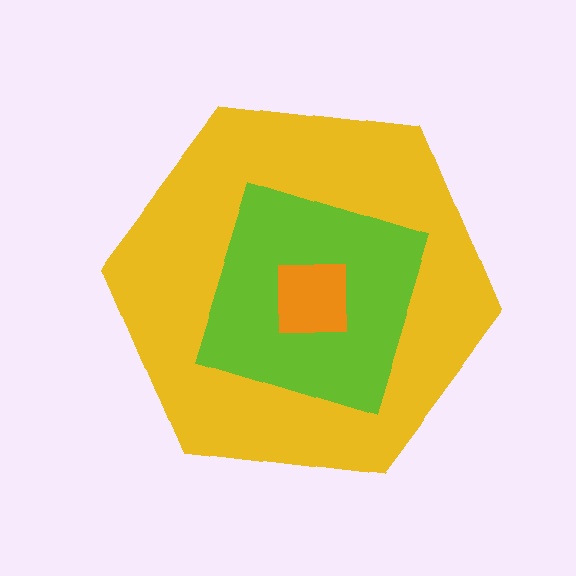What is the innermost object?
The orange square.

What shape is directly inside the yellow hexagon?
The lime diamond.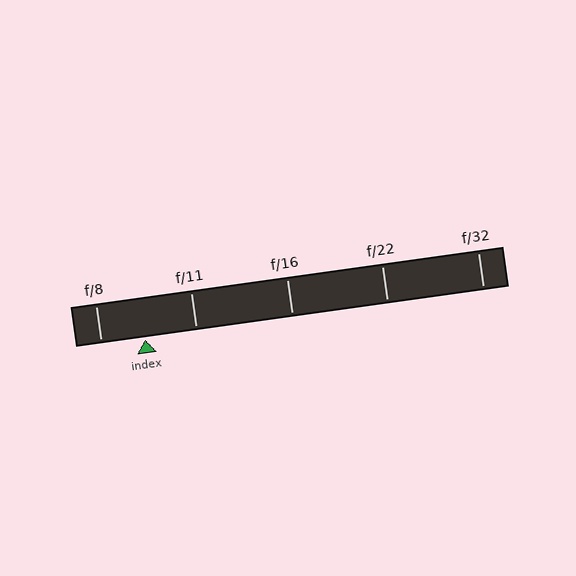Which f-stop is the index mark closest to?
The index mark is closest to f/8.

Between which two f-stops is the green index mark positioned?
The index mark is between f/8 and f/11.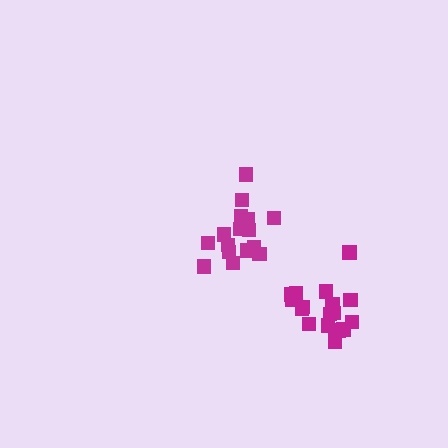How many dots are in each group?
Group 1: 16 dots, Group 2: 18 dots (34 total).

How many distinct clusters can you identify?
There are 2 distinct clusters.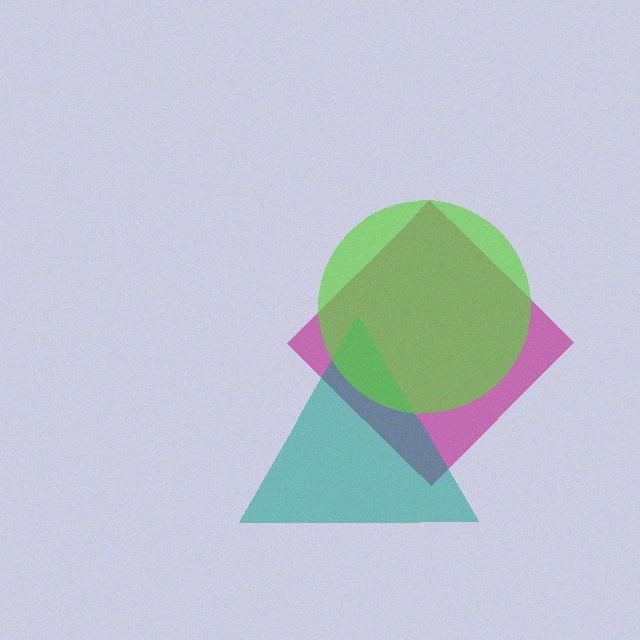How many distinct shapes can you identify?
There are 3 distinct shapes: a magenta diamond, a teal triangle, a lime circle.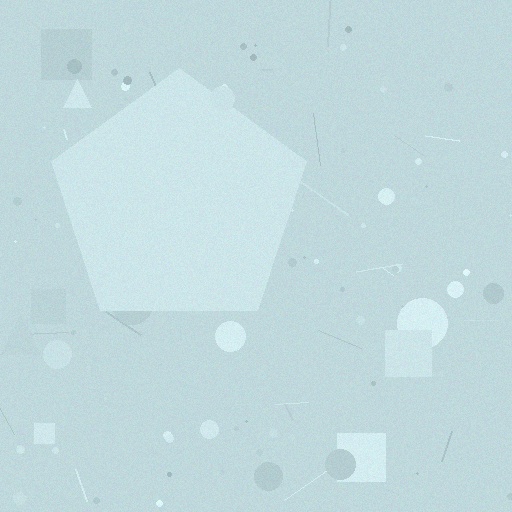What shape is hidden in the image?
A pentagon is hidden in the image.